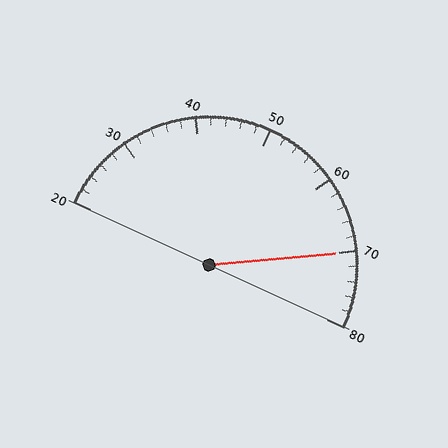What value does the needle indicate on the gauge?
The needle indicates approximately 70.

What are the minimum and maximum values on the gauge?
The gauge ranges from 20 to 80.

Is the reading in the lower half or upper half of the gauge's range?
The reading is in the upper half of the range (20 to 80).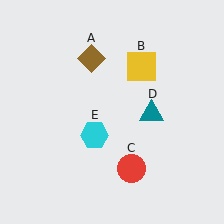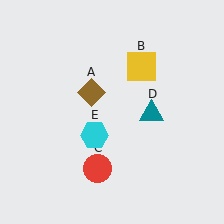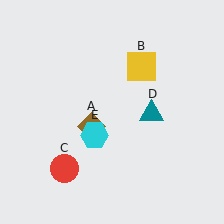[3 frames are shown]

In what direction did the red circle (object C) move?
The red circle (object C) moved left.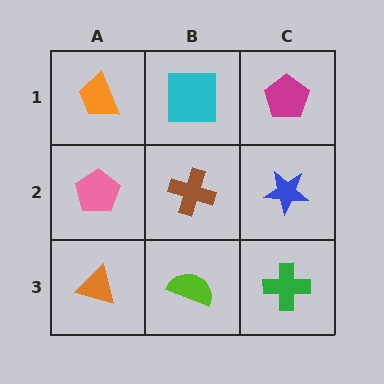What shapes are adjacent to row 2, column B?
A cyan square (row 1, column B), a lime semicircle (row 3, column B), a pink pentagon (row 2, column A), a blue star (row 2, column C).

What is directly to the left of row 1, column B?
An orange trapezoid.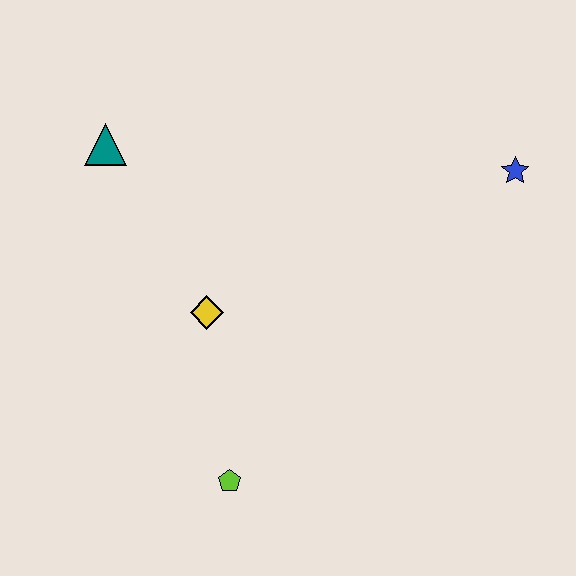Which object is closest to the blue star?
The yellow diamond is closest to the blue star.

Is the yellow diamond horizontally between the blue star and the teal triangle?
Yes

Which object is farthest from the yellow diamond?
The blue star is farthest from the yellow diamond.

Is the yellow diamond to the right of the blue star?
No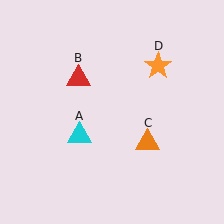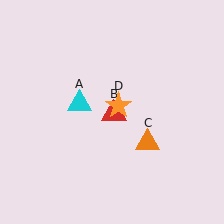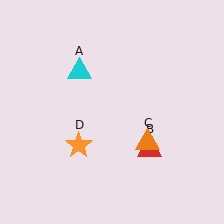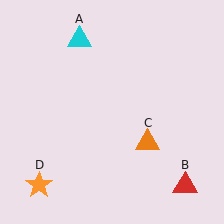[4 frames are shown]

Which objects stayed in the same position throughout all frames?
Orange triangle (object C) remained stationary.